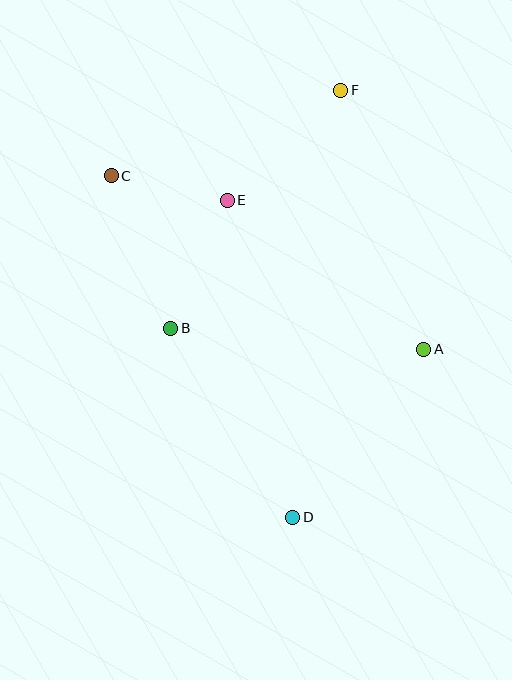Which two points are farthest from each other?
Points D and F are farthest from each other.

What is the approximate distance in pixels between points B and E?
The distance between B and E is approximately 140 pixels.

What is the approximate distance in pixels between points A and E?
The distance between A and E is approximately 247 pixels.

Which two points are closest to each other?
Points C and E are closest to each other.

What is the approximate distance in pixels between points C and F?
The distance between C and F is approximately 245 pixels.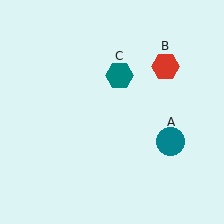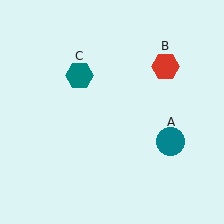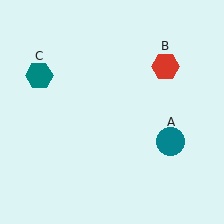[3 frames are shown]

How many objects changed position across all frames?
1 object changed position: teal hexagon (object C).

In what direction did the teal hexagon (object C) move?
The teal hexagon (object C) moved left.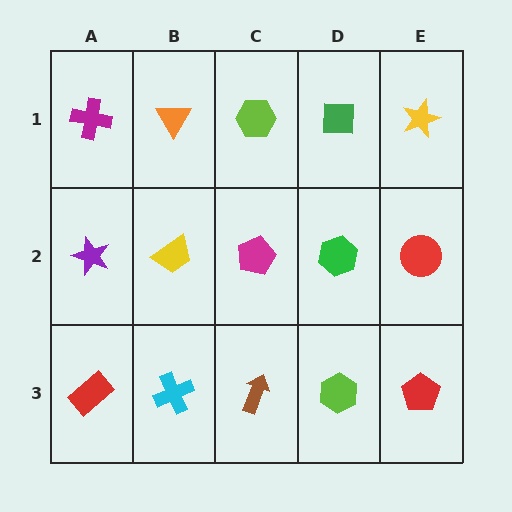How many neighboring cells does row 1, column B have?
3.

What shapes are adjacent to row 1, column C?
A magenta pentagon (row 2, column C), an orange triangle (row 1, column B), a green square (row 1, column D).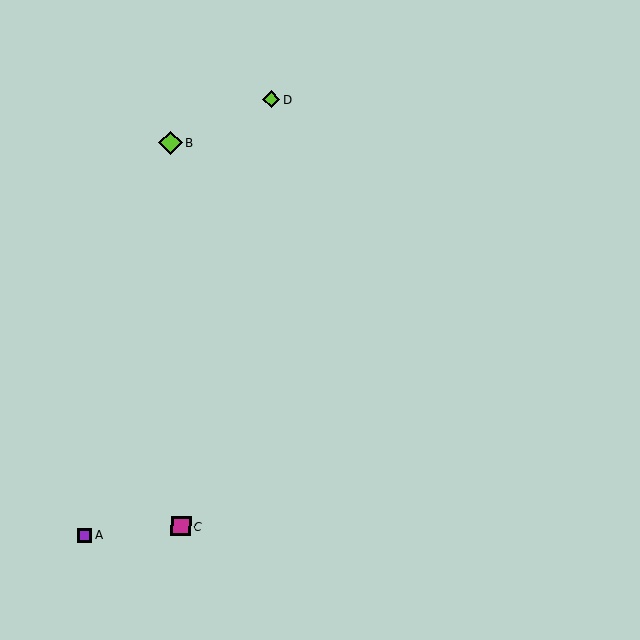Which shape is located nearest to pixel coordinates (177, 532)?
The magenta square (labeled C) at (181, 527) is nearest to that location.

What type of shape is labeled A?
Shape A is a purple square.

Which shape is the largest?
The lime diamond (labeled B) is the largest.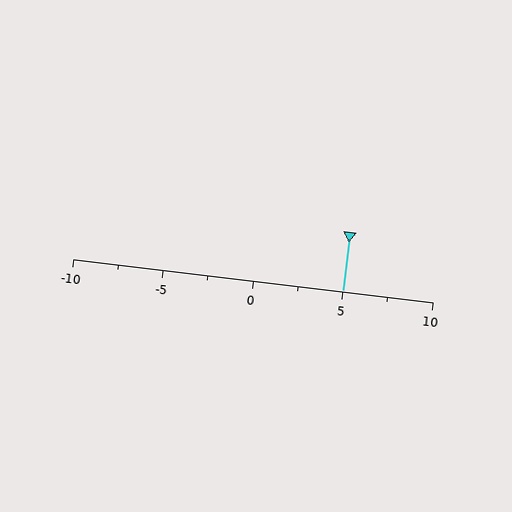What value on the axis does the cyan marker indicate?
The marker indicates approximately 5.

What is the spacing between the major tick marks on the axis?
The major ticks are spaced 5 apart.